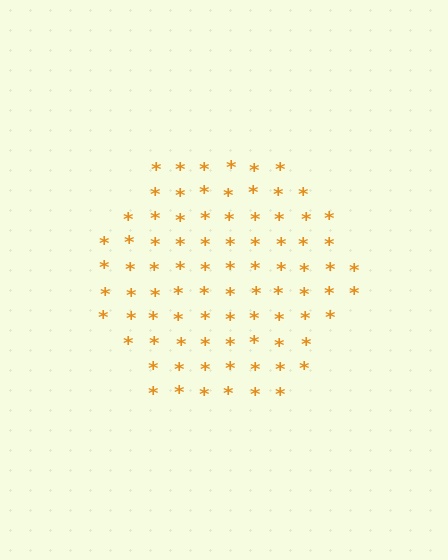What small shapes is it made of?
It is made of small asterisks.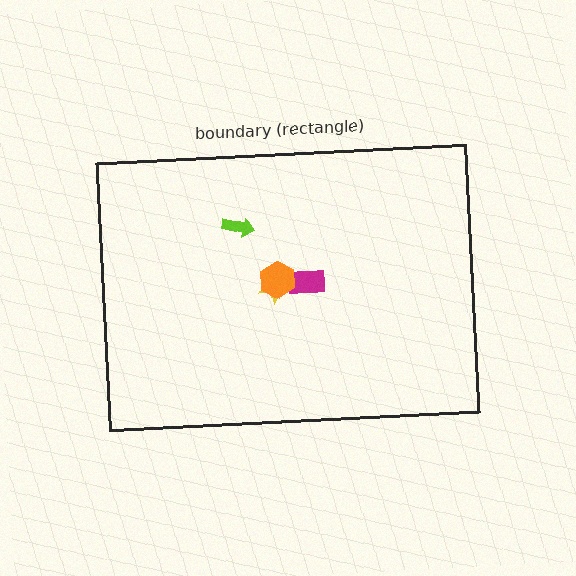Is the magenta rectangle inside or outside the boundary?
Inside.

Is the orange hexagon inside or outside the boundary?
Inside.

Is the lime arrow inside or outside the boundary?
Inside.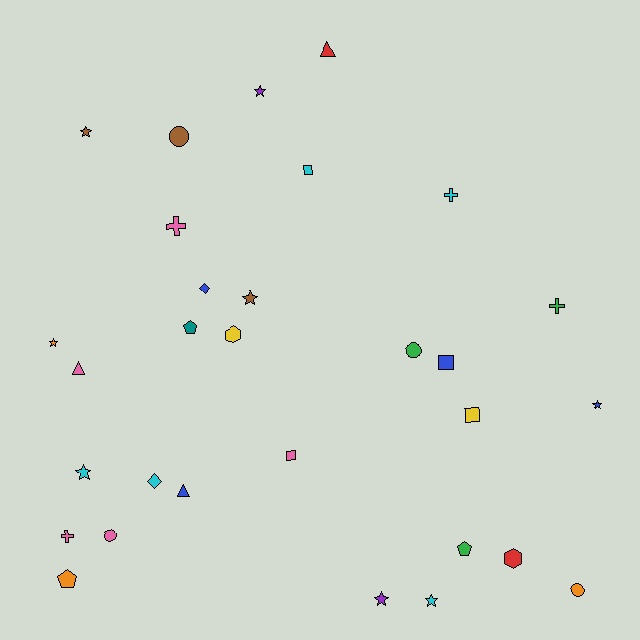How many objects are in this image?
There are 30 objects.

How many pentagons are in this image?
There are 3 pentagons.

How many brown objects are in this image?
There are 3 brown objects.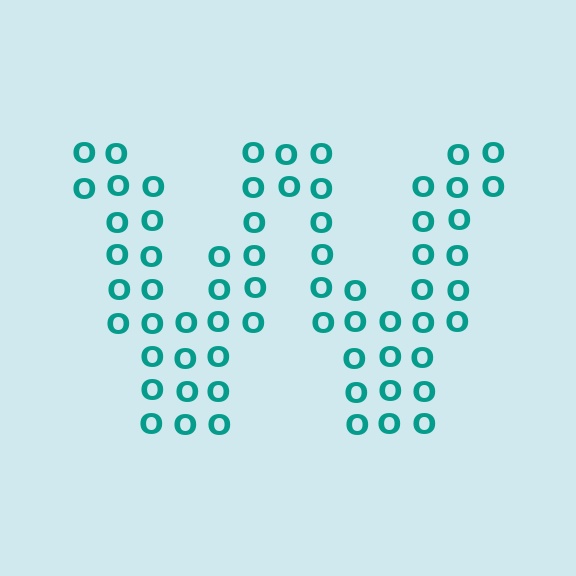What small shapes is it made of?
It is made of small letter O's.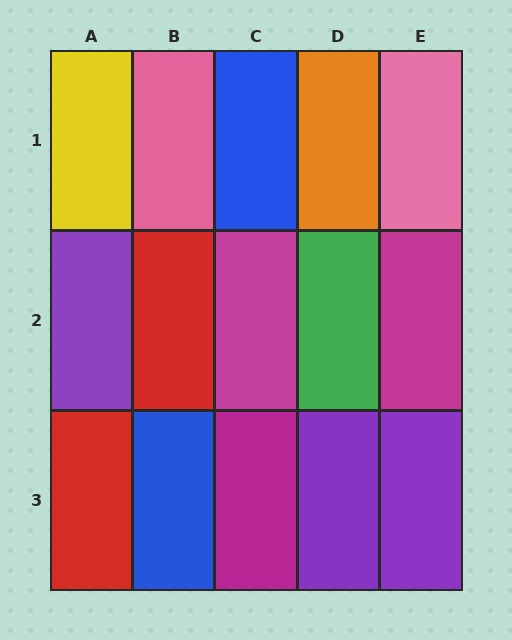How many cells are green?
1 cell is green.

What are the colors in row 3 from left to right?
Red, blue, magenta, purple, purple.